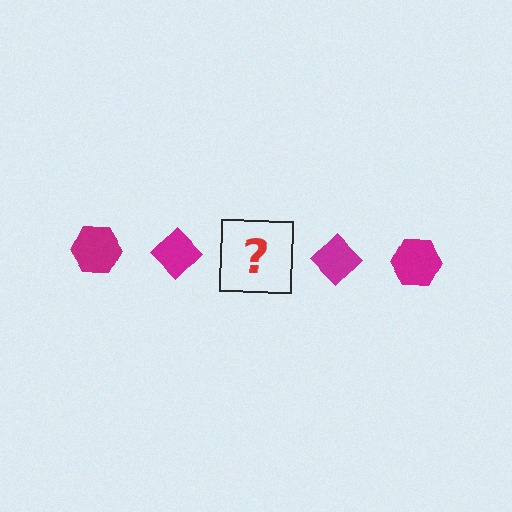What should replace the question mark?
The question mark should be replaced with a magenta hexagon.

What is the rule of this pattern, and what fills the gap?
The rule is that the pattern cycles through hexagon, diamond shapes in magenta. The gap should be filled with a magenta hexagon.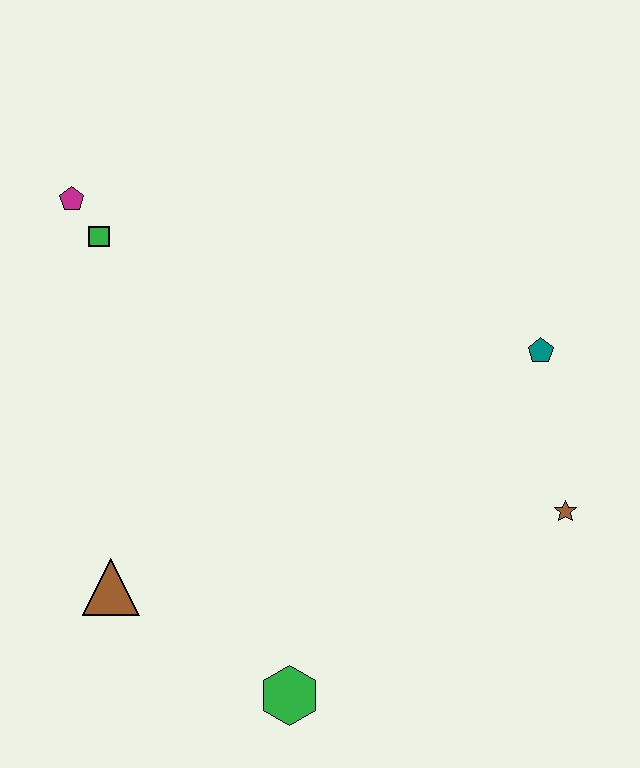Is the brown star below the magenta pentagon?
Yes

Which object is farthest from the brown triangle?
The teal pentagon is farthest from the brown triangle.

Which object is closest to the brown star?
The teal pentagon is closest to the brown star.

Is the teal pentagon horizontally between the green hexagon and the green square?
No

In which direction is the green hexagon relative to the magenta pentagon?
The green hexagon is below the magenta pentagon.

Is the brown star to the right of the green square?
Yes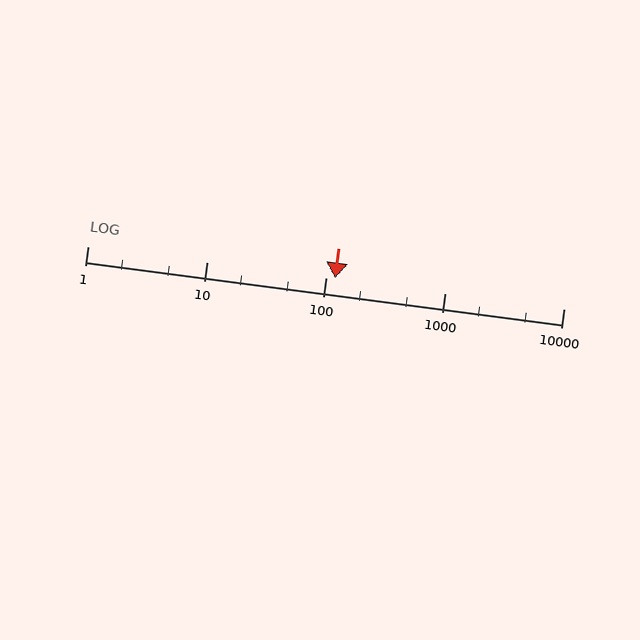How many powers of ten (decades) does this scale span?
The scale spans 4 decades, from 1 to 10000.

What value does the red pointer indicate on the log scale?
The pointer indicates approximately 120.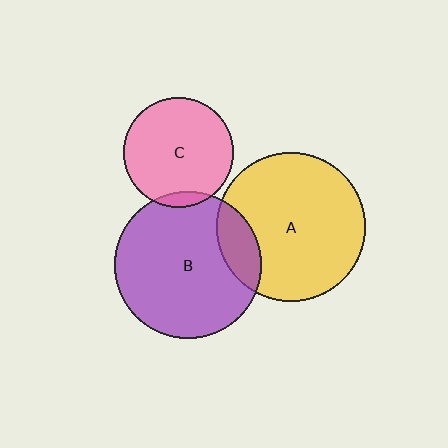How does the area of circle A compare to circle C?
Approximately 1.8 times.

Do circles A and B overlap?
Yes.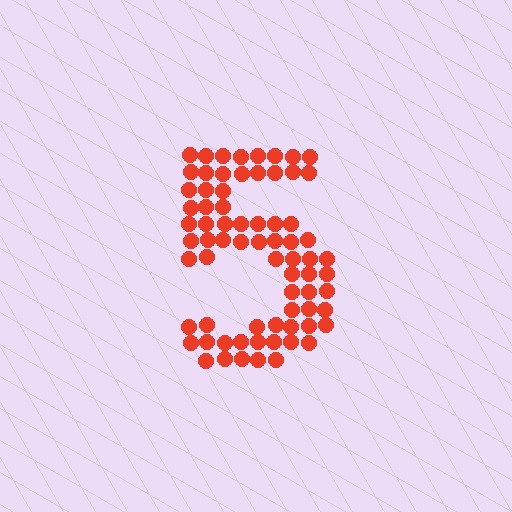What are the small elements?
The small elements are circles.